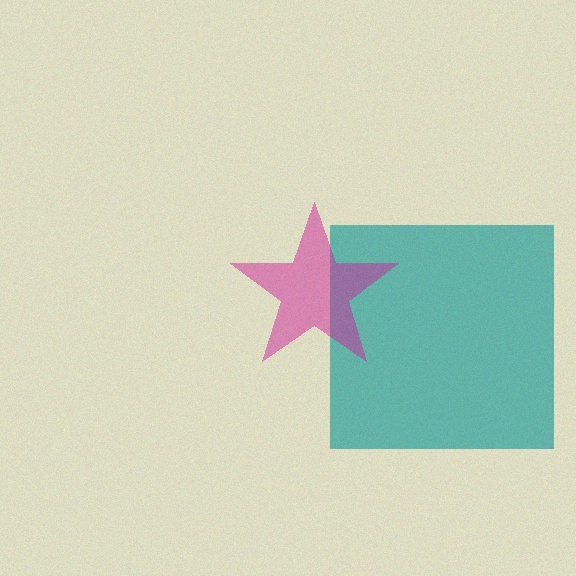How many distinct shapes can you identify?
There are 2 distinct shapes: a teal square, a magenta star.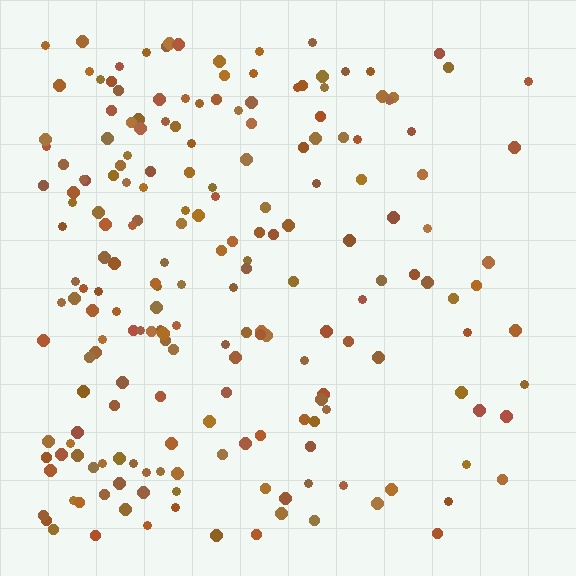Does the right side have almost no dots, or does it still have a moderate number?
Still a moderate number, just noticeably fewer than the left.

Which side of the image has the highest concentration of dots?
The left.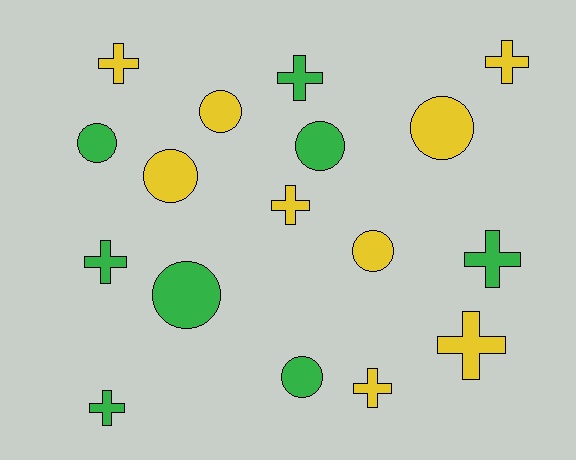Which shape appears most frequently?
Cross, with 9 objects.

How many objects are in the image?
There are 17 objects.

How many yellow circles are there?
There are 4 yellow circles.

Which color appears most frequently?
Yellow, with 9 objects.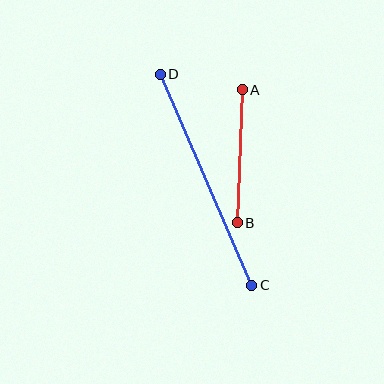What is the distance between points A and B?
The distance is approximately 133 pixels.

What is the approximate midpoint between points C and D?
The midpoint is at approximately (206, 180) pixels.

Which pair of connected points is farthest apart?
Points C and D are farthest apart.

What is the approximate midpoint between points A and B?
The midpoint is at approximately (240, 156) pixels.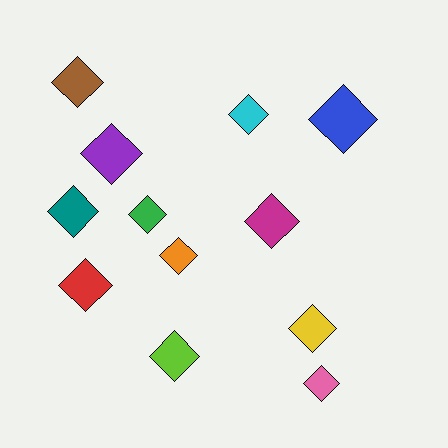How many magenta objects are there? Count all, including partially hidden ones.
There is 1 magenta object.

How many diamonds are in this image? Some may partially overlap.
There are 12 diamonds.